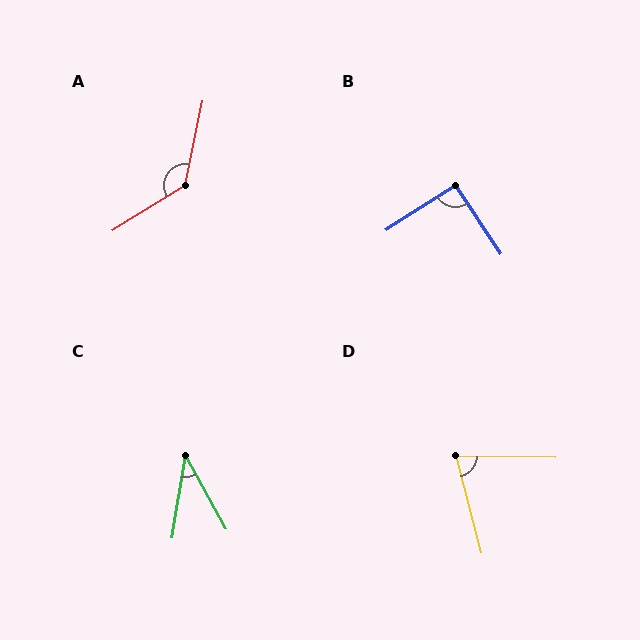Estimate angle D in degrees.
Approximately 75 degrees.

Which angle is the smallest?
C, at approximately 38 degrees.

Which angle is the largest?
A, at approximately 133 degrees.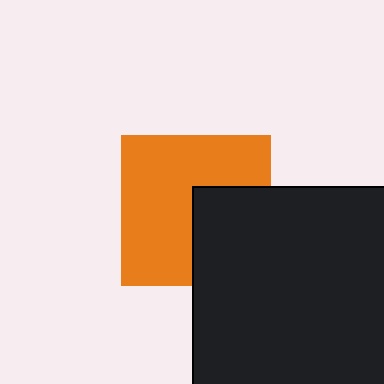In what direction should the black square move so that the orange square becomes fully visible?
The black square should move right. That is the shortest direction to clear the overlap and leave the orange square fully visible.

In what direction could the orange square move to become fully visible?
The orange square could move left. That would shift it out from behind the black square entirely.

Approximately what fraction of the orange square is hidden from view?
Roughly 36% of the orange square is hidden behind the black square.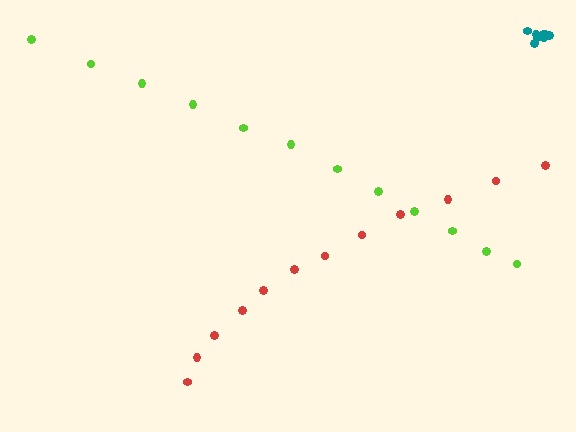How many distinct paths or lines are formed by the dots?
There are 3 distinct paths.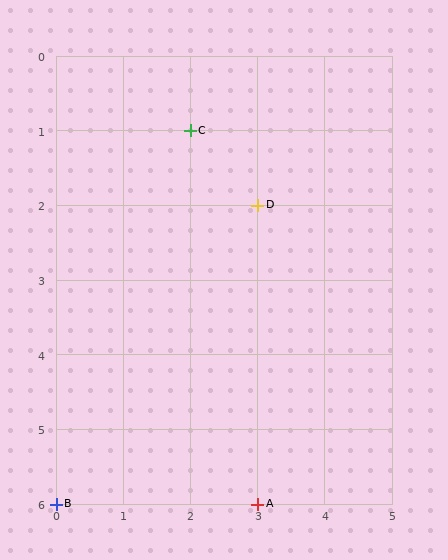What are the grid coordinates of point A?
Point A is at grid coordinates (3, 6).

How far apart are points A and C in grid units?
Points A and C are 1 column and 5 rows apart (about 5.1 grid units diagonally).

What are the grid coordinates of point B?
Point B is at grid coordinates (0, 6).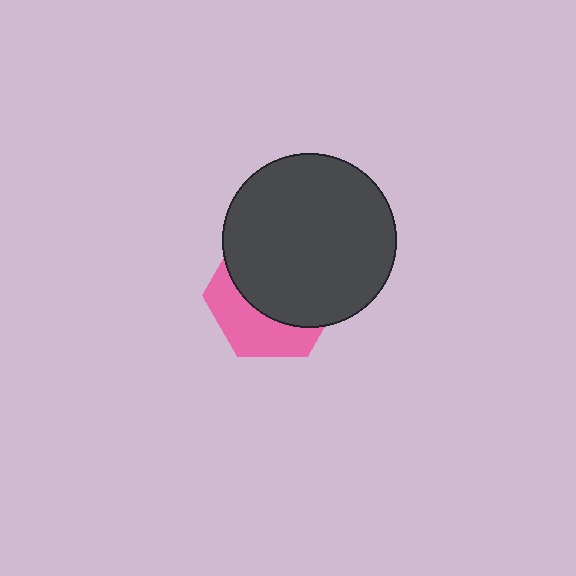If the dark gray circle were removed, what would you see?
You would see the complete pink hexagon.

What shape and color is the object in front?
The object in front is a dark gray circle.